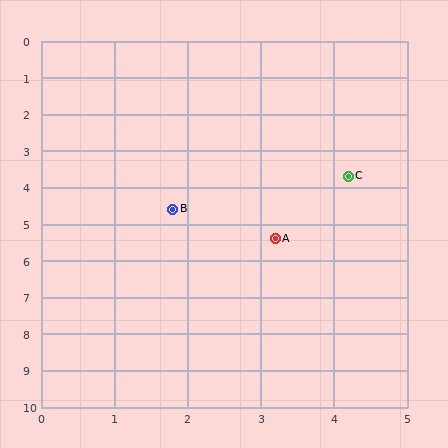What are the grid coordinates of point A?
Point A is at approximately (3.2, 5.4).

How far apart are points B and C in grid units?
Points B and C are about 2.6 grid units apart.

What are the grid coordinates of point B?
Point B is at approximately (1.8, 4.6).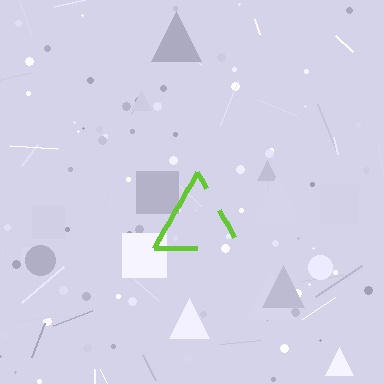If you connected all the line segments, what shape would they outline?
They would outline a triangle.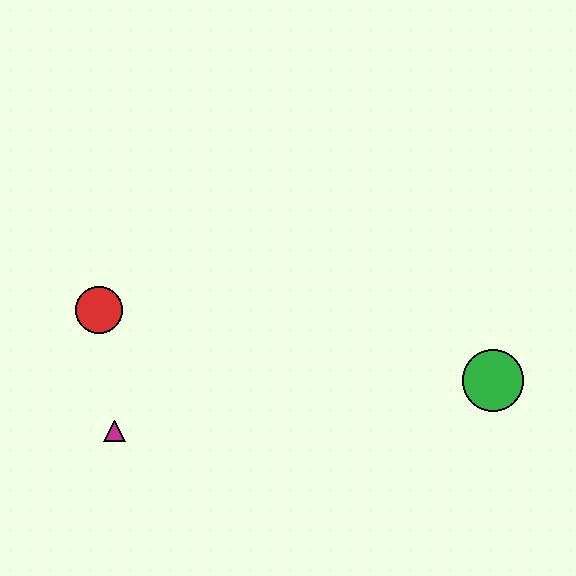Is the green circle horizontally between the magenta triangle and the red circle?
No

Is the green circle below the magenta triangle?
No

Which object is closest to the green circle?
The magenta triangle is closest to the green circle.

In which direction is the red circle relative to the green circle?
The red circle is to the left of the green circle.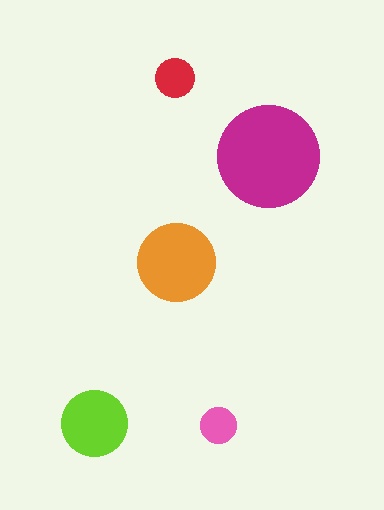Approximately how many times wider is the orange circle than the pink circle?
About 2 times wider.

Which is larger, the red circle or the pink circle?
The red one.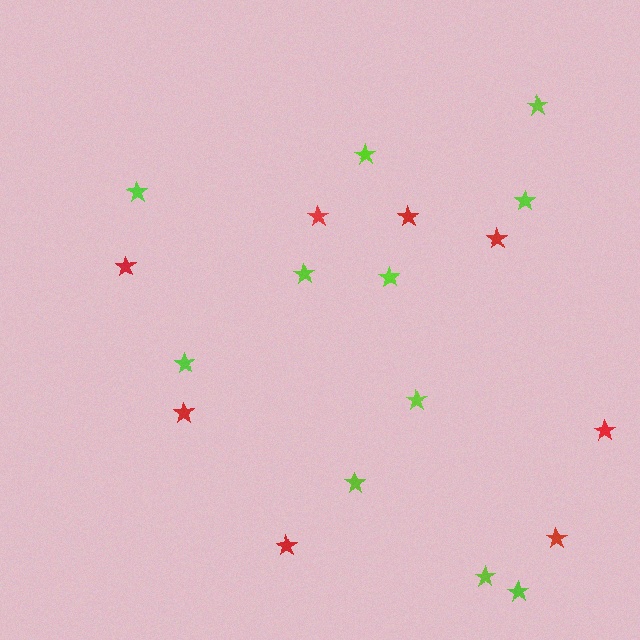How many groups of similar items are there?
There are 2 groups: one group of red stars (8) and one group of lime stars (11).